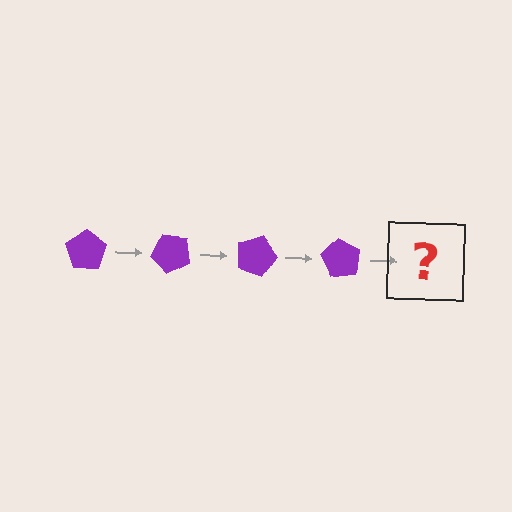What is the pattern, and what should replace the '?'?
The pattern is that the pentagon rotates 45 degrees each step. The '?' should be a purple pentagon rotated 180 degrees.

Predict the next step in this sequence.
The next step is a purple pentagon rotated 180 degrees.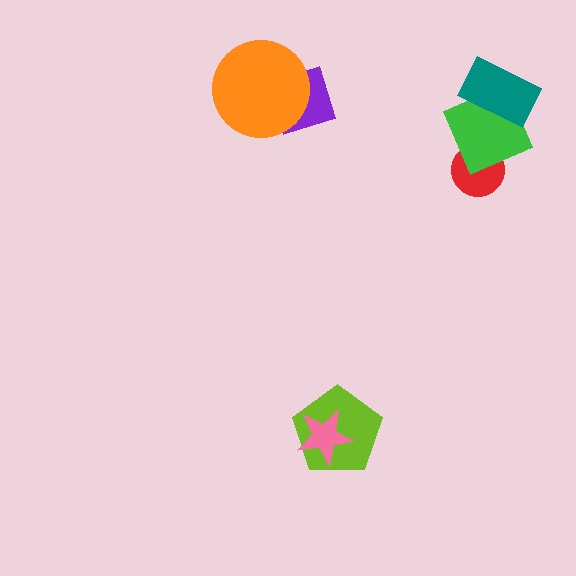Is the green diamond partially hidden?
Yes, it is partially covered by another shape.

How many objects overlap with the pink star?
1 object overlaps with the pink star.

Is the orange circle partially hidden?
No, no other shape covers it.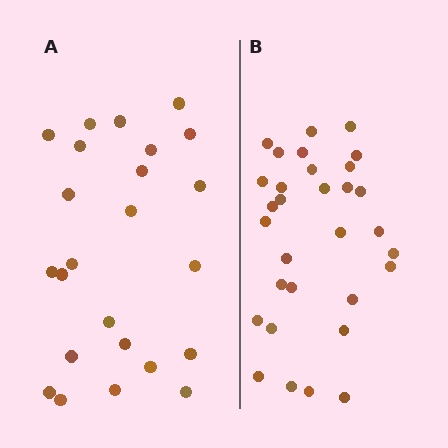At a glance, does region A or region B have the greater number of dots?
Region B (the right region) has more dots.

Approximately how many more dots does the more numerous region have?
Region B has roughly 8 or so more dots than region A.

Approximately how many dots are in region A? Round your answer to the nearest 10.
About 20 dots. (The exact count is 24, which rounds to 20.)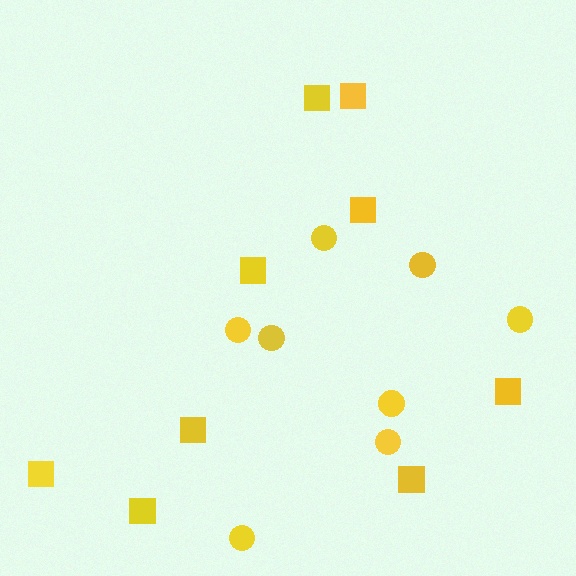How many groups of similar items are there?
There are 2 groups: one group of squares (9) and one group of circles (8).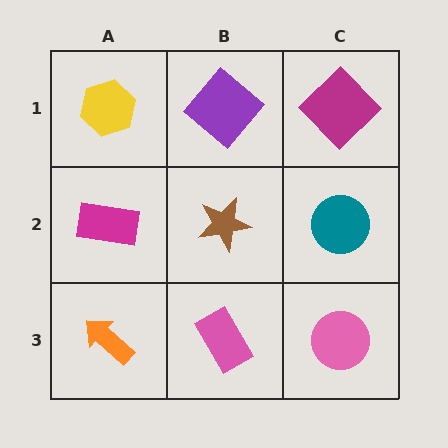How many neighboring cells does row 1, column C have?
2.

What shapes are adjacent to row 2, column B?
A purple diamond (row 1, column B), a pink rectangle (row 3, column B), a magenta rectangle (row 2, column A), a teal circle (row 2, column C).